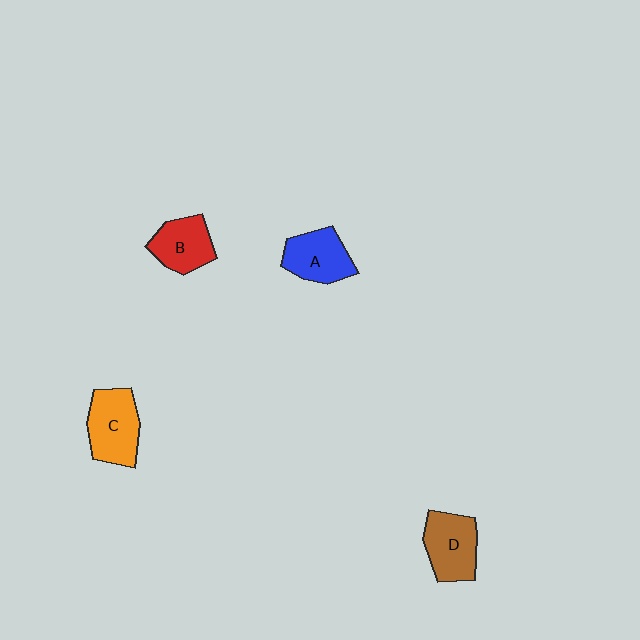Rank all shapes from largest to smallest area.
From largest to smallest: C (orange), D (brown), A (blue), B (red).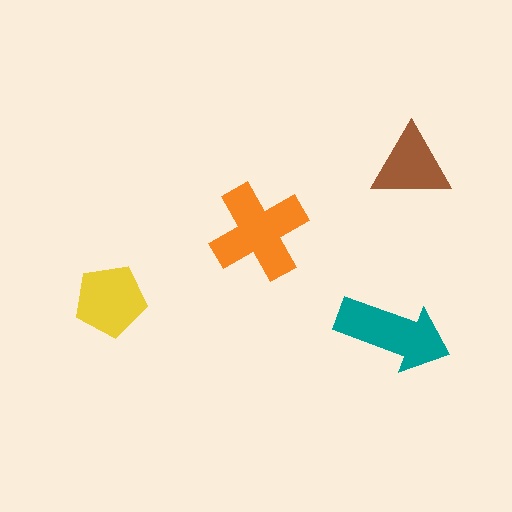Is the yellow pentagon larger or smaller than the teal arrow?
Smaller.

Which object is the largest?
The orange cross.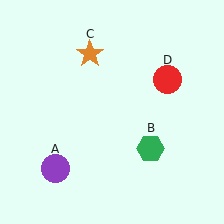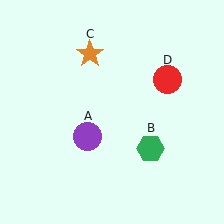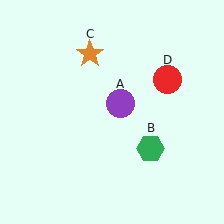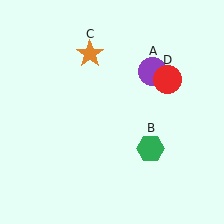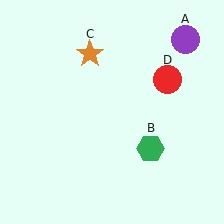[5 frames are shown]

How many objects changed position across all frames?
1 object changed position: purple circle (object A).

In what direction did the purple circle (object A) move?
The purple circle (object A) moved up and to the right.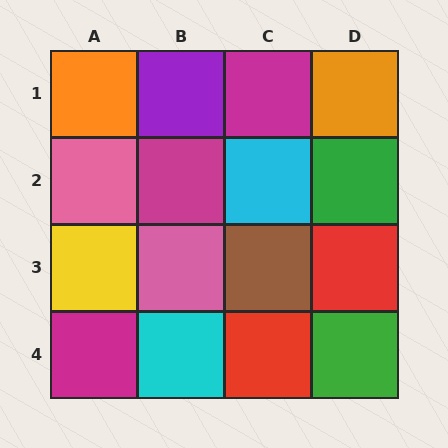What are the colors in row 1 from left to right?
Orange, purple, magenta, orange.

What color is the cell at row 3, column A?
Yellow.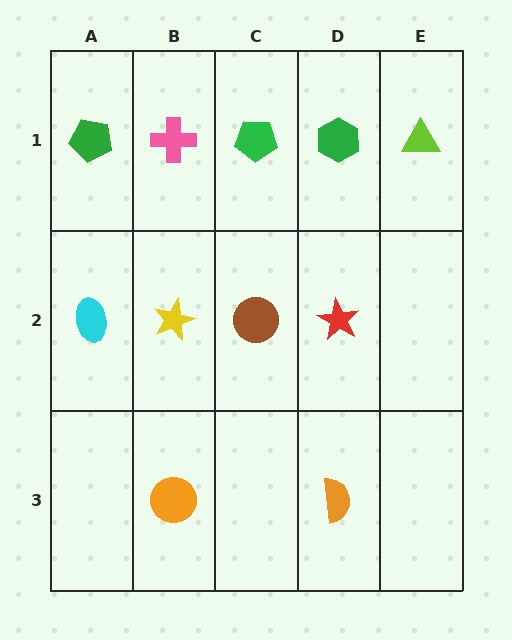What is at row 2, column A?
A cyan ellipse.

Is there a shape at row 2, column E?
No, that cell is empty.